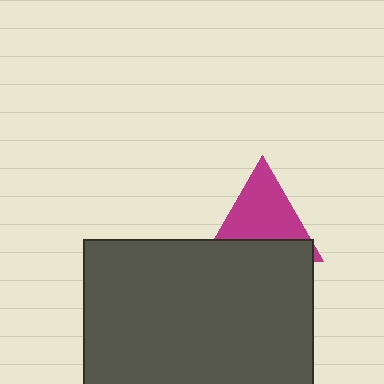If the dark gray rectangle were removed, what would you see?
You would see the complete magenta triangle.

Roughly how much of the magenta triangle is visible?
About half of it is visible (roughly 65%).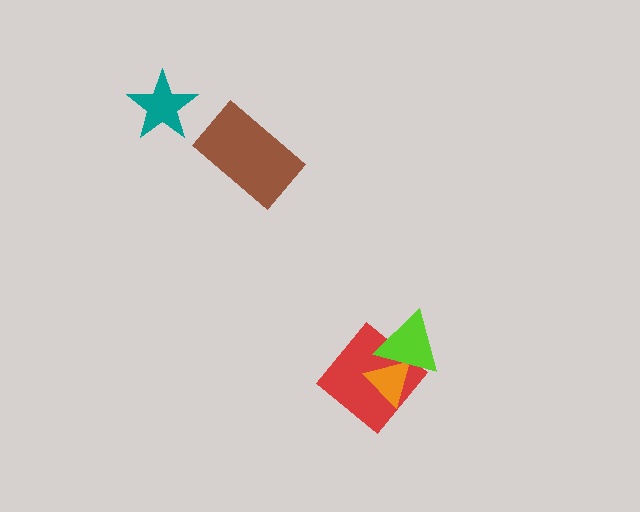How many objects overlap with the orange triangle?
2 objects overlap with the orange triangle.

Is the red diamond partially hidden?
Yes, it is partially covered by another shape.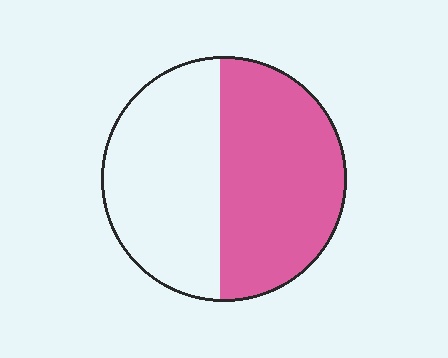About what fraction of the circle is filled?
About one half (1/2).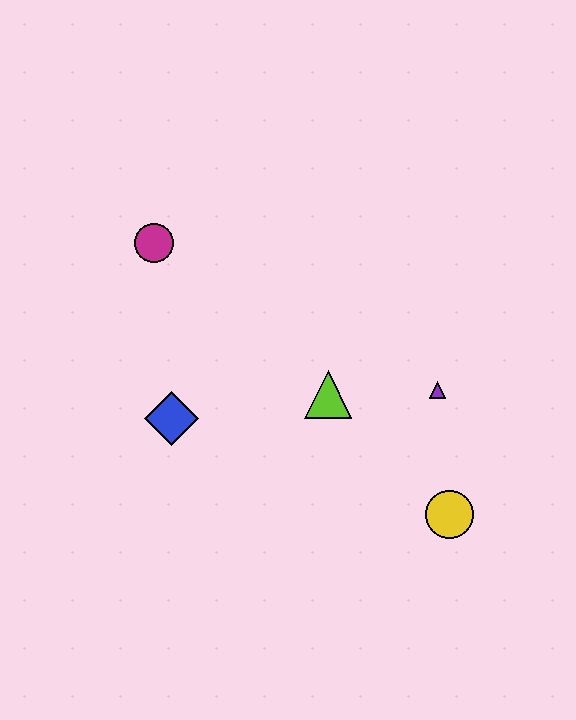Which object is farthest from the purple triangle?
The magenta circle is farthest from the purple triangle.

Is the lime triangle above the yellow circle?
Yes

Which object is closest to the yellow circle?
The purple triangle is closest to the yellow circle.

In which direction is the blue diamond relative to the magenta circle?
The blue diamond is below the magenta circle.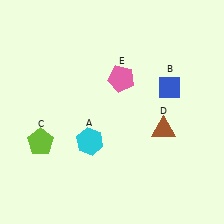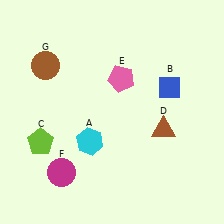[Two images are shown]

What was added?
A magenta circle (F), a brown circle (G) were added in Image 2.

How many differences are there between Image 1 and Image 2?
There are 2 differences between the two images.